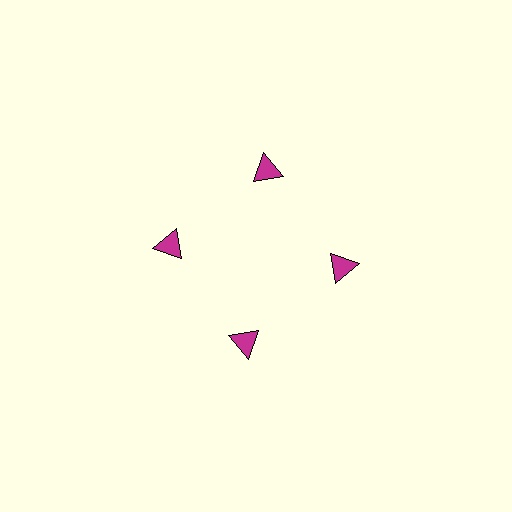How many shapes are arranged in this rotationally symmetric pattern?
There are 4 shapes, arranged in 4 groups of 1.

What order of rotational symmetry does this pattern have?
This pattern has 4-fold rotational symmetry.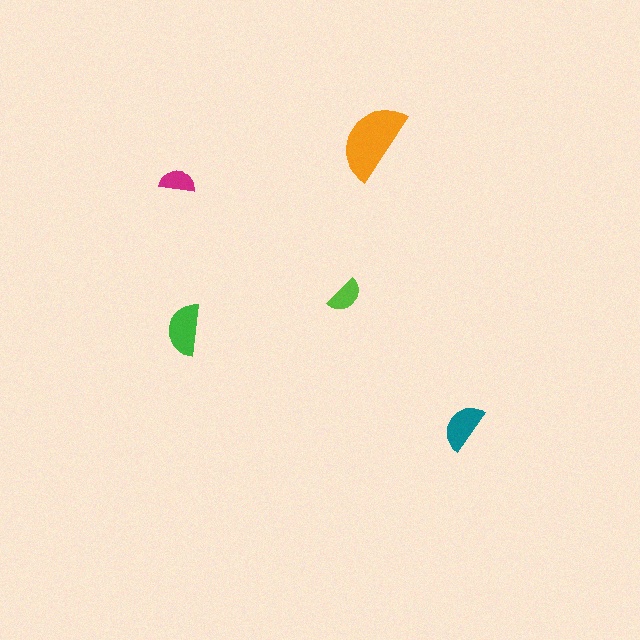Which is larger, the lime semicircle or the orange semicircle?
The orange one.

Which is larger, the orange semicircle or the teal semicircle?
The orange one.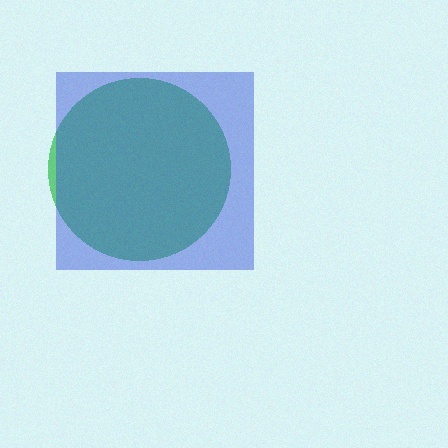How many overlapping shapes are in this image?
There are 2 overlapping shapes in the image.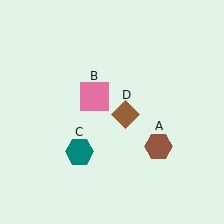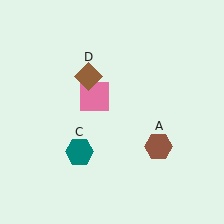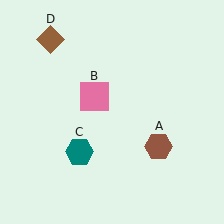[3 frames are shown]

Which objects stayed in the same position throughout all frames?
Brown hexagon (object A) and pink square (object B) and teal hexagon (object C) remained stationary.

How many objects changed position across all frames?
1 object changed position: brown diamond (object D).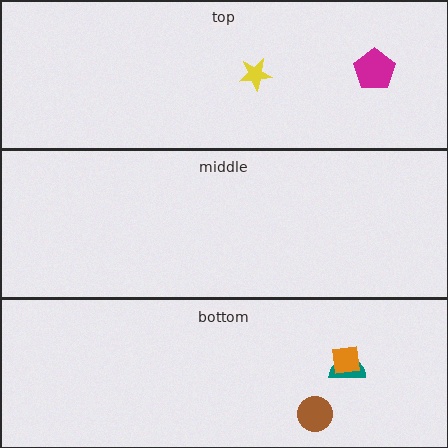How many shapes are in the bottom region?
3.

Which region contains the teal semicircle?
The bottom region.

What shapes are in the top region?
The magenta pentagon, the yellow star.